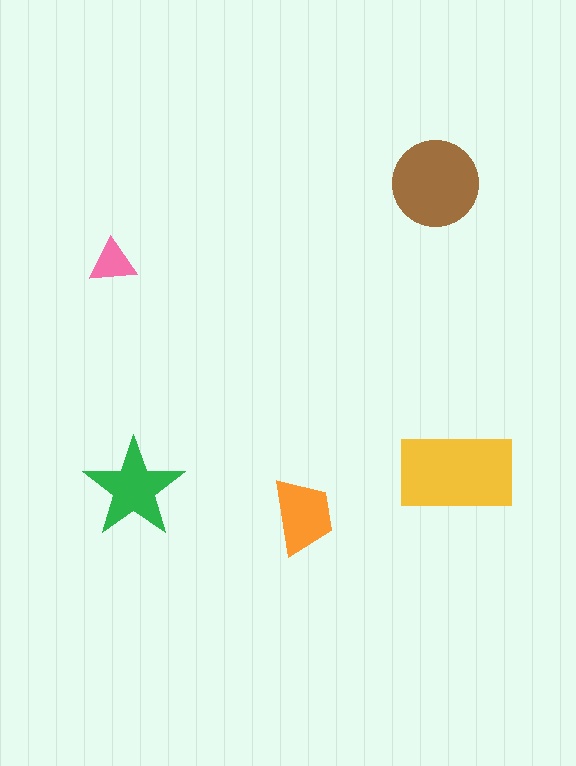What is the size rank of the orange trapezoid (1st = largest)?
4th.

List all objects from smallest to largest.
The pink triangle, the orange trapezoid, the green star, the brown circle, the yellow rectangle.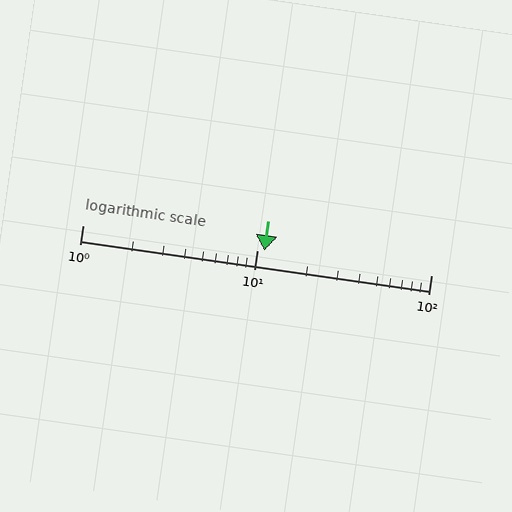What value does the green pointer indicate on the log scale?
The pointer indicates approximately 11.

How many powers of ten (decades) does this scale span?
The scale spans 2 decades, from 1 to 100.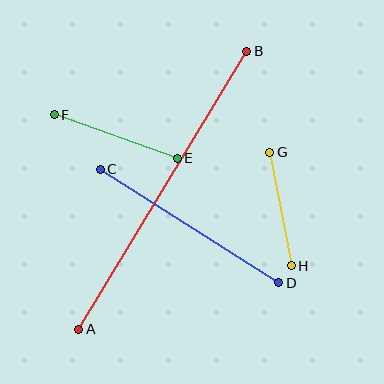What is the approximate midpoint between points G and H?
The midpoint is at approximately (281, 209) pixels.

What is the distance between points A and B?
The distance is approximately 325 pixels.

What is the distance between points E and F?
The distance is approximately 131 pixels.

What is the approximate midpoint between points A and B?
The midpoint is at approximately (163, 190) pixels.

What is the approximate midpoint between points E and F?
The midpoint is at approximately (116, 136) pixels.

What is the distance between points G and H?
The distance is approximately 116 pixels.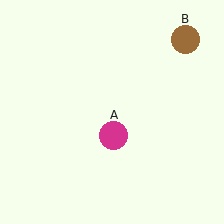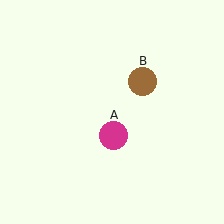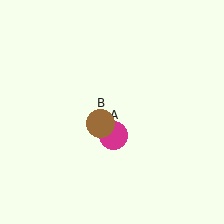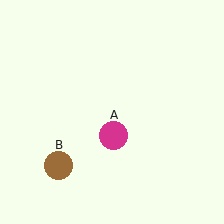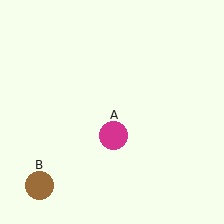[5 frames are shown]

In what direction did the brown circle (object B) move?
The brown circle (object B) moved down and to the left.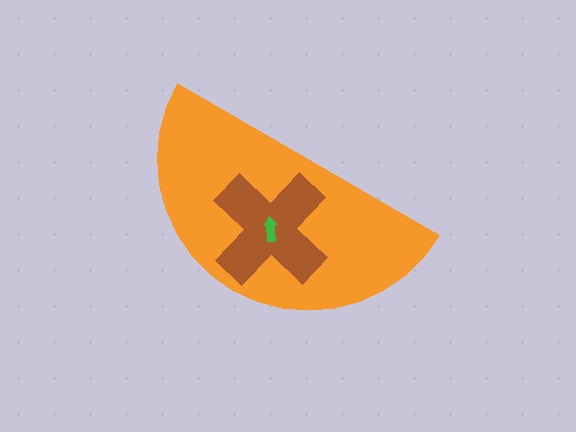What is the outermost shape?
The orange semicircle.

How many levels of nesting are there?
3.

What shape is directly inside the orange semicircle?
The brown cross.